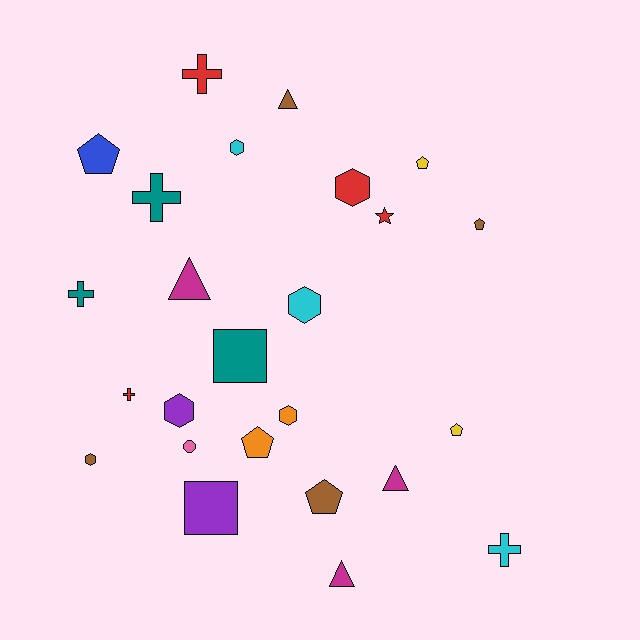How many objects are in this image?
There are 25 objects.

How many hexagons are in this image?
There are 6 hexagons.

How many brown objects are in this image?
There are 4 brown objects.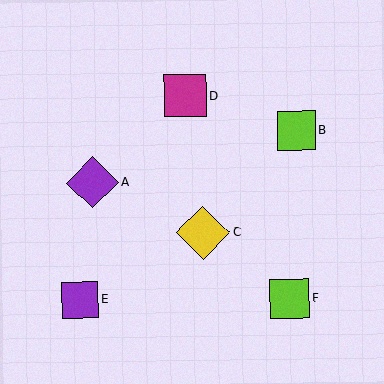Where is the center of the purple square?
The center of the purple square is at (80, 300).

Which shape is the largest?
The yellow diamond (labeled C) is the largest.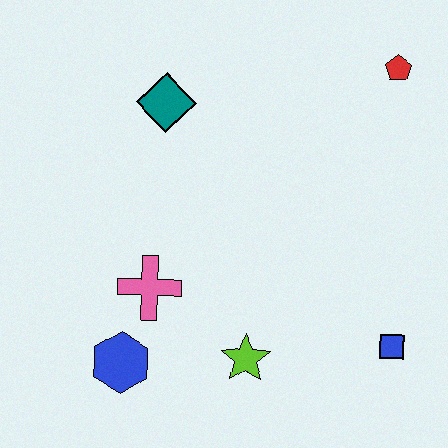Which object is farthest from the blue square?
The teal diamond is farthest from the blue square.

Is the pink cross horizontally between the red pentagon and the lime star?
No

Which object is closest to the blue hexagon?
The pink cross is closest to the blue hexagon.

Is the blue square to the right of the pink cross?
Yes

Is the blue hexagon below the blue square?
Yes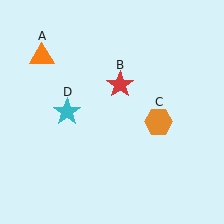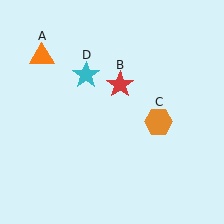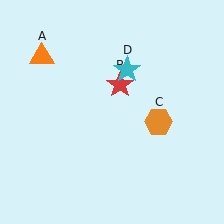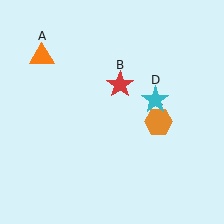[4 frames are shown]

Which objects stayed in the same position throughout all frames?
Orange triangle (object A) and red star (object B) and orange hexagon (object C) remained stationary.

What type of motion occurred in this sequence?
The cyan star (object D) rotated clockwise around the center of the scene.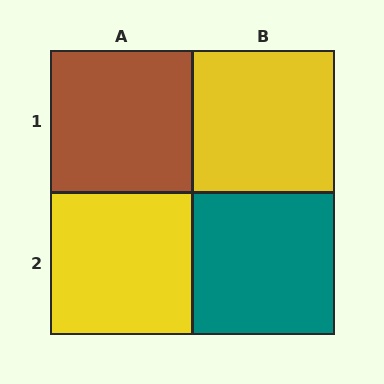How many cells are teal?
1 cell is teal.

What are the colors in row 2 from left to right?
Yellow, teal.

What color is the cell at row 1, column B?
Yellow.